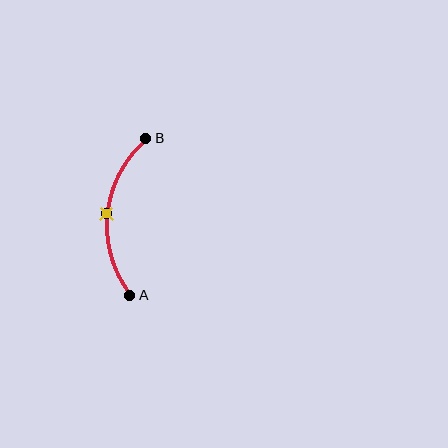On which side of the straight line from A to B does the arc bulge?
The arc bulges to the left of the straight line connecting A and B.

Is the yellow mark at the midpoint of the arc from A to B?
Yes. The yellow mark lies on the arc at equal arc-length from both A and B — it is the arc midpoint.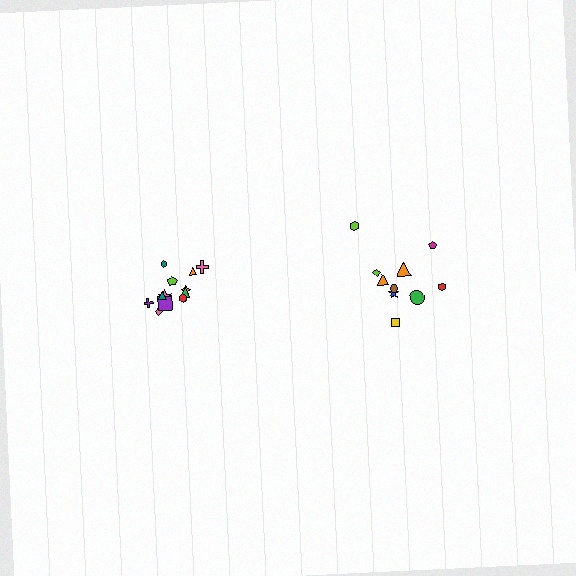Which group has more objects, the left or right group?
The left group.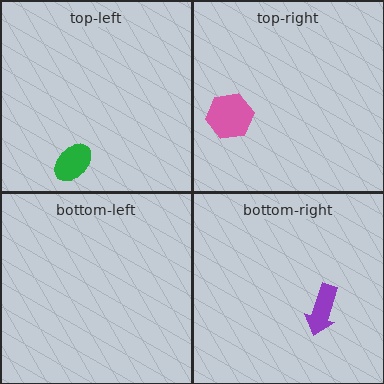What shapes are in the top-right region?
The pink hexagon.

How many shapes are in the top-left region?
1.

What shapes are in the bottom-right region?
The purple arrow.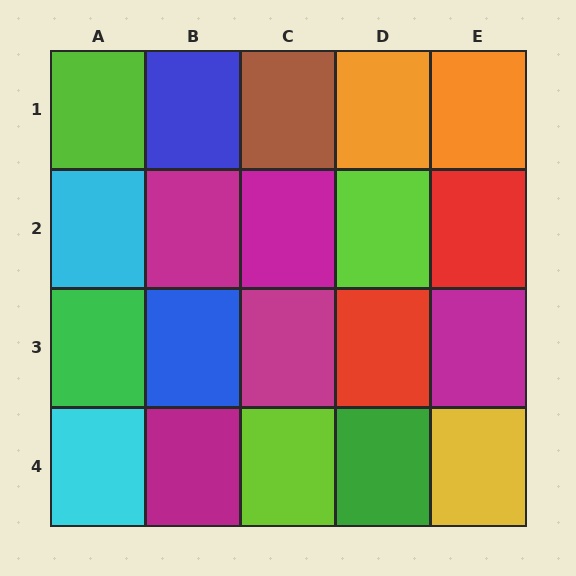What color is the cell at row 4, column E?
Yellow.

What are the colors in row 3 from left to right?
Green, blue, magenta, red, magenta.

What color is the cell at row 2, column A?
Cyan.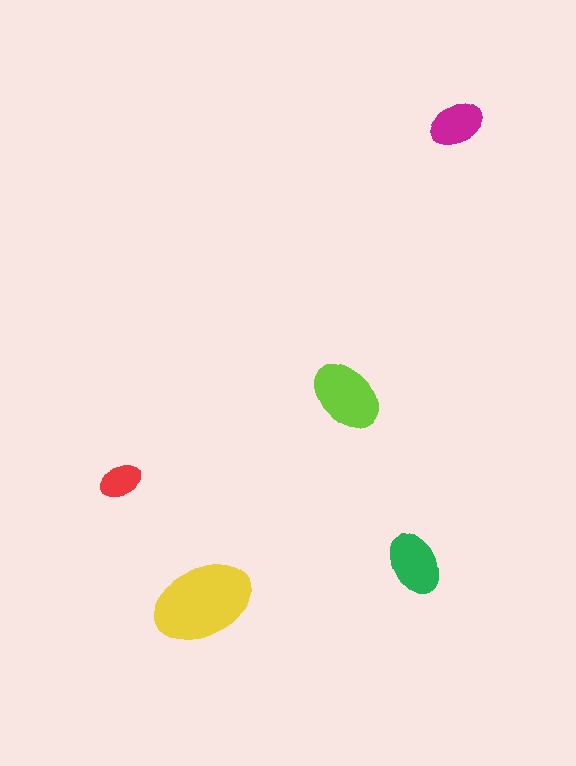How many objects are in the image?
There are 5 objects in the image.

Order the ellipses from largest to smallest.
the yellow one, the lime one, the green one, the magenta one, the red one.